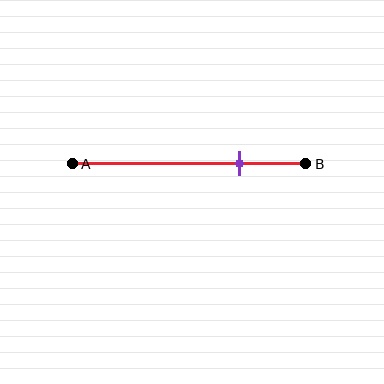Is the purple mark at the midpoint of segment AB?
No, the mark is at about 70% from A, not at the 50% midpoint.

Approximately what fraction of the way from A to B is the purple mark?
The purple mark is approximately 70% of the way from A to B.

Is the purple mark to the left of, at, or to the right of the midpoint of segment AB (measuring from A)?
The purple mark is to the right of the midpoint of segment AB.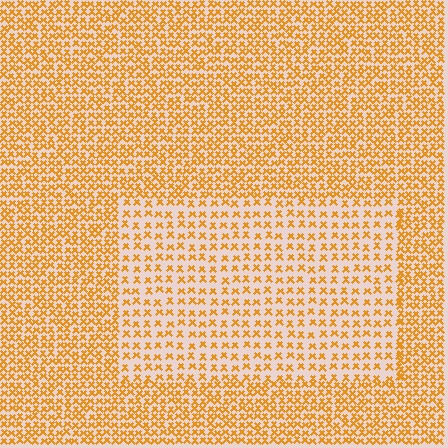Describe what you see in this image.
The image contains small orange elements arranged at two different densities. A rectangle-shaped region is visible where the elements are less densely packed than the surrounding area.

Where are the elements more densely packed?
The elements are more densely packed outside the rectangle boundary.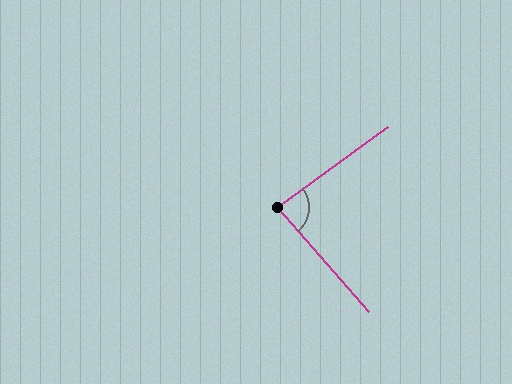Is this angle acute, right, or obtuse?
It is acute.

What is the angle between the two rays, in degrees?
Approximately 85 degrees.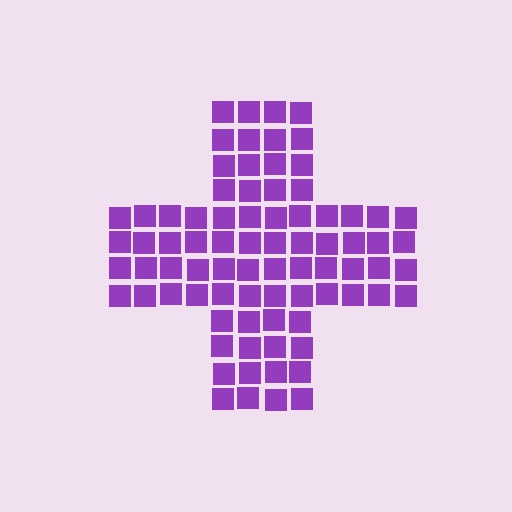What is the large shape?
The large shape is a cross.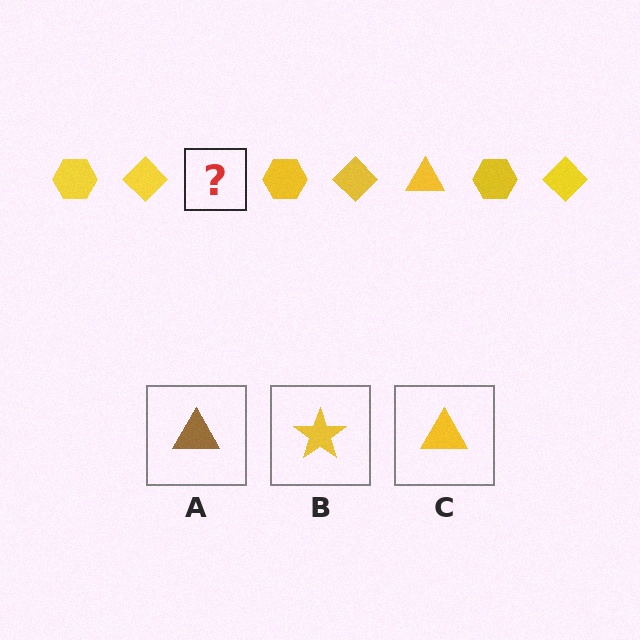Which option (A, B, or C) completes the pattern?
C.